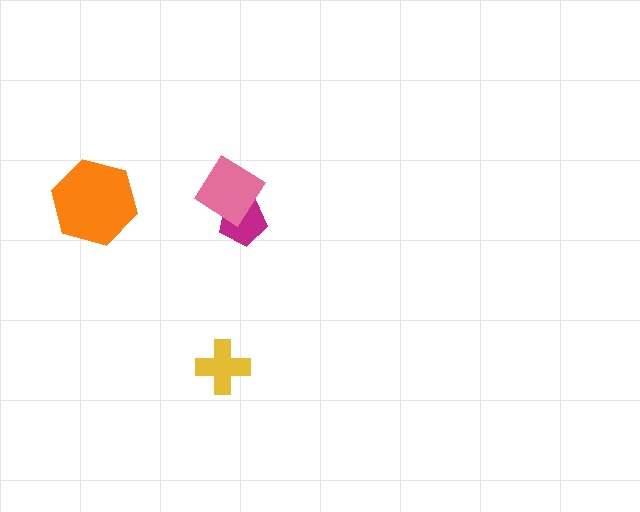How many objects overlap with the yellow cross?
0 objects overlap with the yellow cross.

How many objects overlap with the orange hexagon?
0 objects overlap with the orange hexagon.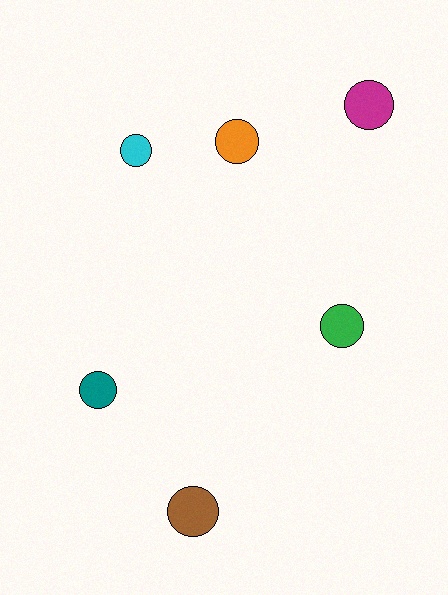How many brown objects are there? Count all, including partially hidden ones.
There is 1 brown object.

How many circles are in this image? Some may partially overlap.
There are 6 circles.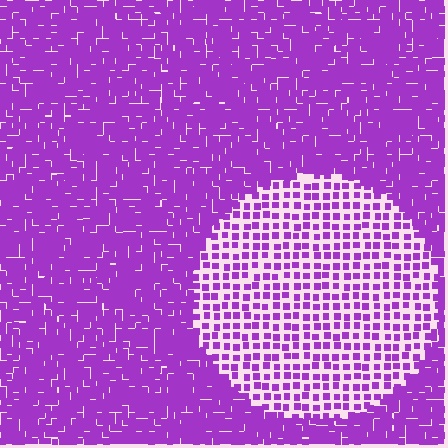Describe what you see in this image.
The image contains small purple elements arranged at two different densities. A circle-shaped region is visible where the elements are less densely packed than the surrounding area.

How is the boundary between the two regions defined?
The boundary is defined by a change in element density (approximately 2.4x ratio). All elements are the same color, size, and shape.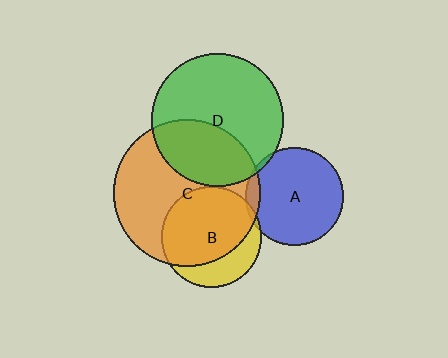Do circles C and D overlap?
Yes.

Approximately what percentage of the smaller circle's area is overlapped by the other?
Approximately 35%.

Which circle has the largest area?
Circle C (orange).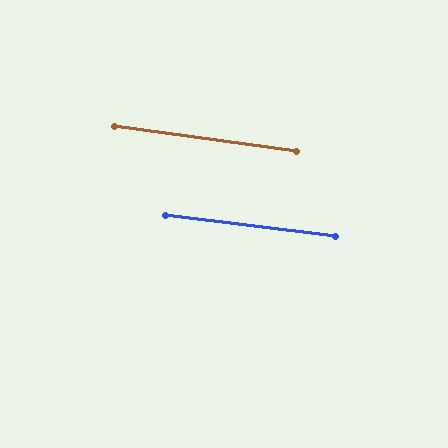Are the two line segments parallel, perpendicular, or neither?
Parallel — their directions differ by only 0.7°.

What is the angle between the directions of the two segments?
Approximately 1 degree.